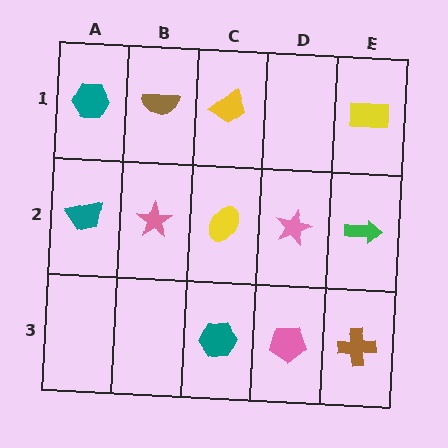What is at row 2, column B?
A pink star.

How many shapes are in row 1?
4 shapes.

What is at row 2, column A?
A teal trapezoid.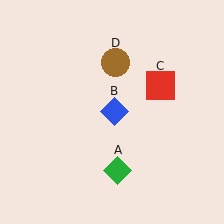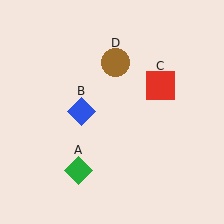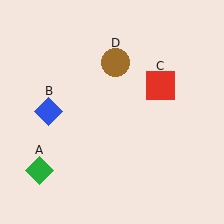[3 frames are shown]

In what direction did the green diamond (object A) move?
The green diamond (object A) moved left.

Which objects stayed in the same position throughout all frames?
Red square (object C) and brown circle (object D) remained stationary.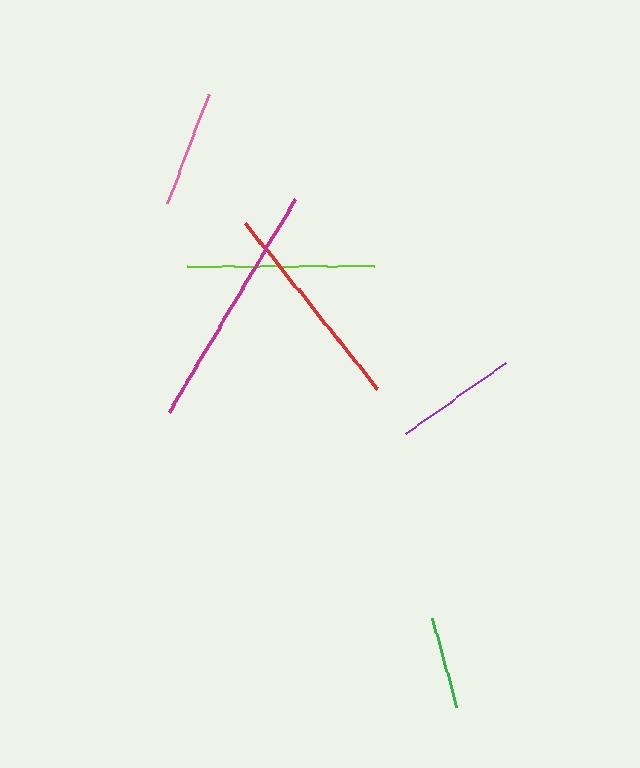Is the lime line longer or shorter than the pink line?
The lime line is longer than the pink line.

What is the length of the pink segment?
The pink segment is approximately 117 pixels long.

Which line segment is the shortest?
The green line is the shortest at approximately 92 pixels.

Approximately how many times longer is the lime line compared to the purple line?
The lime line is approximately 1.5 times the length of the purple line.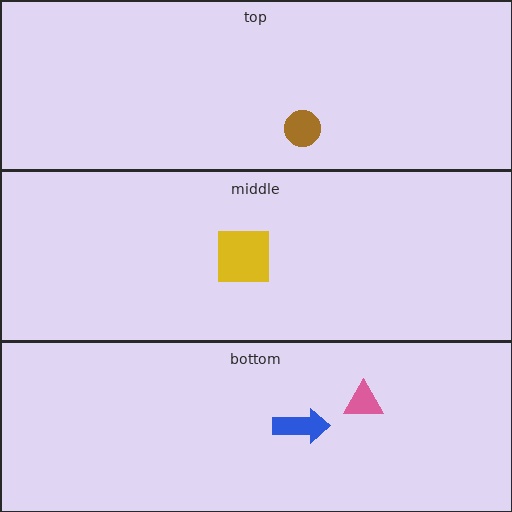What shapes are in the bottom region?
The blue arrow, the pink triangle.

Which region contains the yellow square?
The middle region.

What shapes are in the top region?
The brown circle.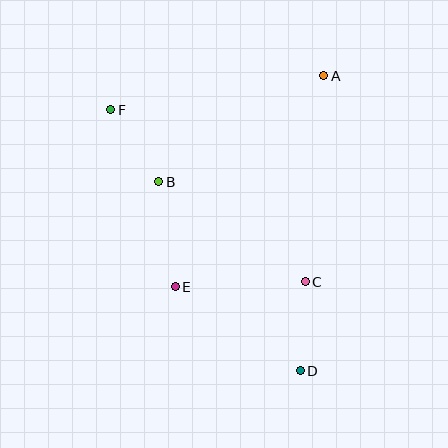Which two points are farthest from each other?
Points D and F are farthest from each other.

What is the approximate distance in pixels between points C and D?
The distance between C and D is approximately 89 pixels.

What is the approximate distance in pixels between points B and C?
The distance between B and C is approximately 177 pixels.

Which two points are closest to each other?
Points B and F are closest to each other.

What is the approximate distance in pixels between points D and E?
The distance between D and E is approximately 151 pixels.